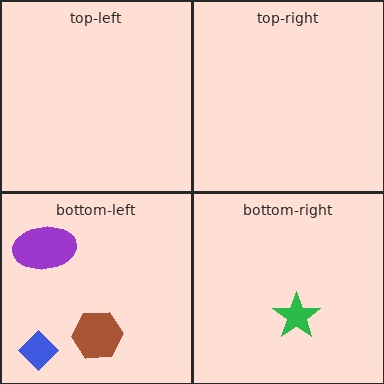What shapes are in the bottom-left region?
The purple ellipse, the blue diamond, the brown hexagon.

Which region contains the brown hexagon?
The bottom-left region.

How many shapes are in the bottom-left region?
3.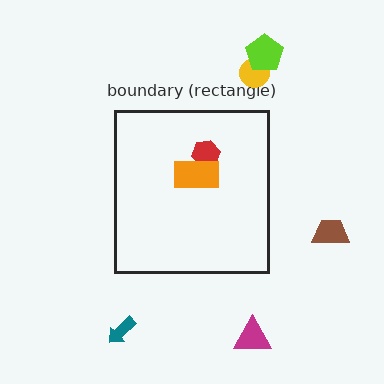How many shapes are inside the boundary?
2 inside, 5 outside.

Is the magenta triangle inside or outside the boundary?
Outside.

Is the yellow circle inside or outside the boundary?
Outside.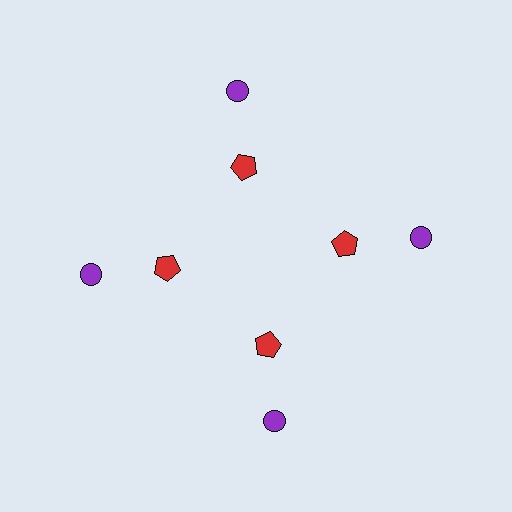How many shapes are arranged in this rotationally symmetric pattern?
There are 8 shapes, arranged in 4 groups of 2.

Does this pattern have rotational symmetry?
Yes, this pattern has 4-fold rotational symmetry. It looks the same after rotating 90 degrees around the center.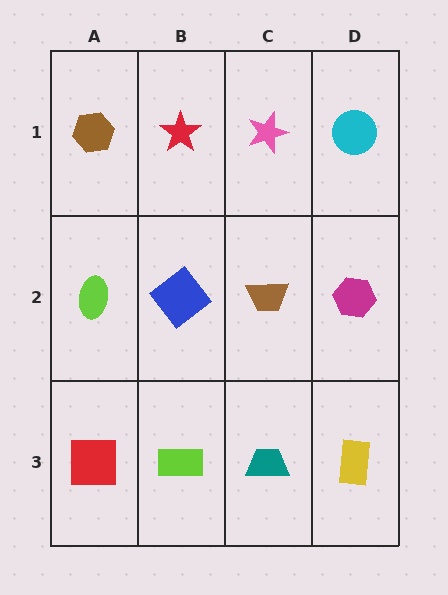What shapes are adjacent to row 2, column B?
A red star (row 1, column B), a lime rectangle (row 3, column B), a lime ellipse (row 2, column A), a brown trapezoid (row 2, column C).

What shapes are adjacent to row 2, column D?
A cyan circle (row 1, column D), a yellow rectangle (row 3, column D), a brown trapezoid (row 2, column C).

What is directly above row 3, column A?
A lime ellipse.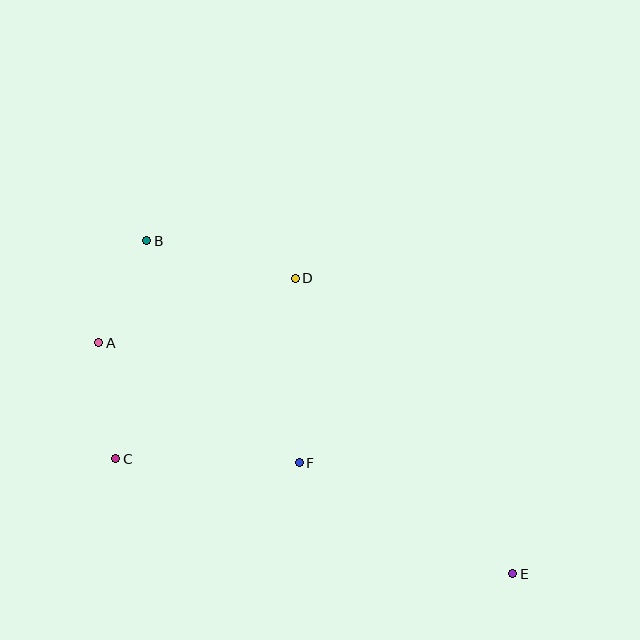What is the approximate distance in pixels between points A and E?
The distance between A and E is approximately 474 pixels.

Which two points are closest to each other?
Points A and B are closest to each other.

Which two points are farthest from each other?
Points B and E are farthest from each other.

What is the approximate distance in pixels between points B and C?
The distance between B and C is approximately 220 pixels.